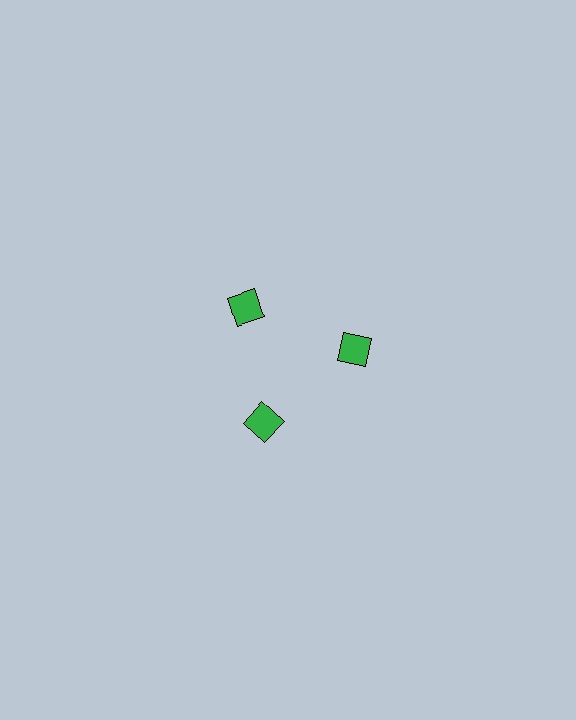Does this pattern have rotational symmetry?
Yes, this pattern has 3-fold rotational symmetry. It looks the same after rotating 120 degrees around the center.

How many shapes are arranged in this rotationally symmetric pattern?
There are 3 shapes, arranged in 3 groups of 1.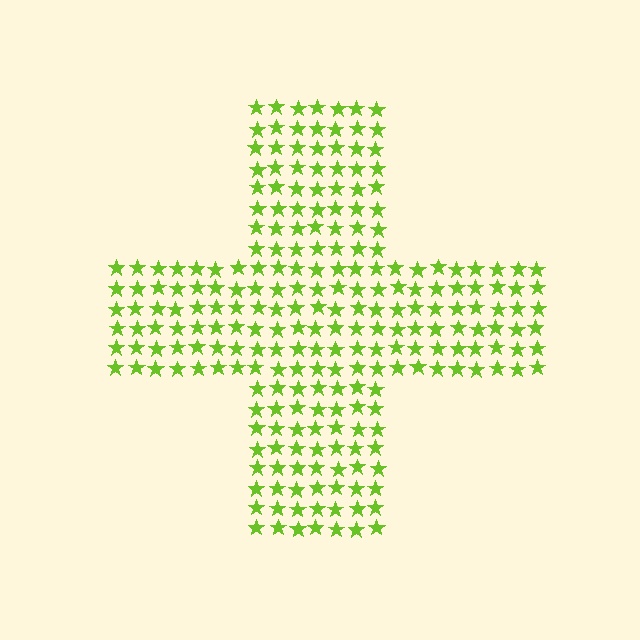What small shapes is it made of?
It is made of small stars.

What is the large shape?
The large shape is a cross.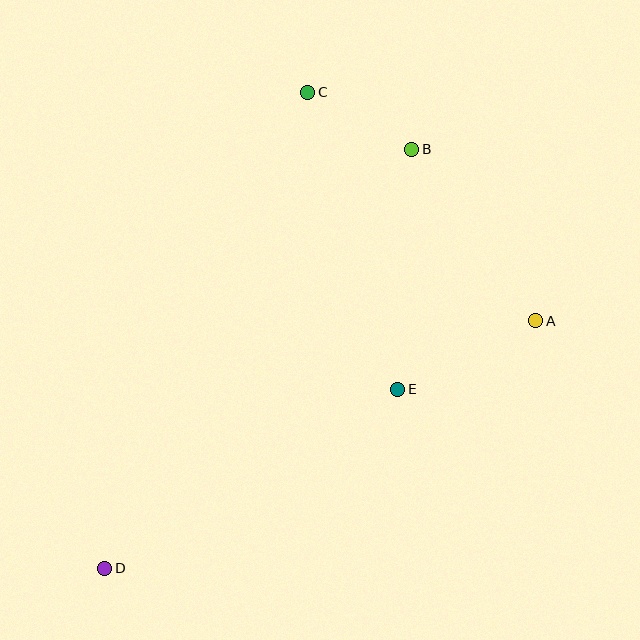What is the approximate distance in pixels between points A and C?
The distance between A and C is approximately 323 pixels.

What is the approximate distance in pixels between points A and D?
The distance between A and D is approximately 497 pixels.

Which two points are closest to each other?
Points B and C are closest to each other.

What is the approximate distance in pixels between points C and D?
The distance between C and D is approximately 517 pixels.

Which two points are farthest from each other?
Points B and D are farthest from each other.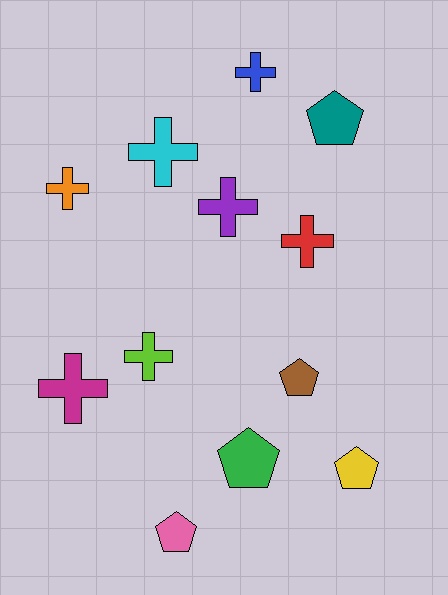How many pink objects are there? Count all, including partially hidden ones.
There is 1 pink object.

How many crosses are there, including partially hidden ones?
There are 7 crosses.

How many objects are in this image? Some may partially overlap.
There are 12 objects.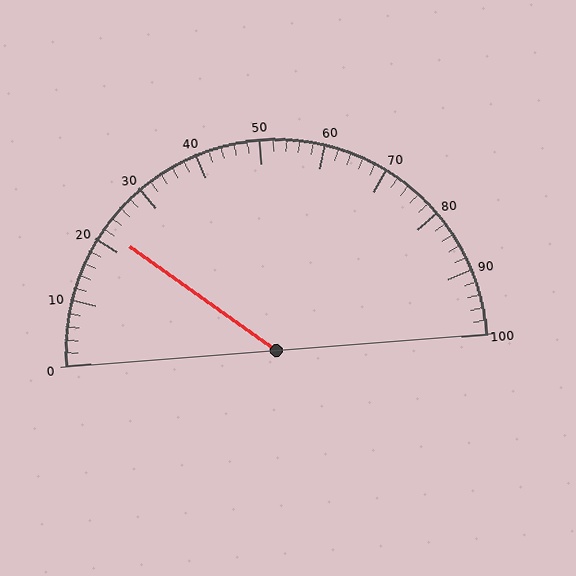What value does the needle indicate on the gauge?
The needle indicates approximately 22.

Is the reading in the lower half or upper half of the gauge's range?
The reading is in the lower half of the range (0 to 100).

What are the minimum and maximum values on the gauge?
The gauge ranges from 0 to 100.